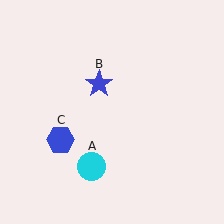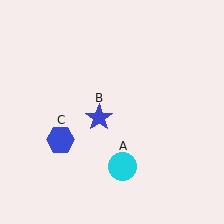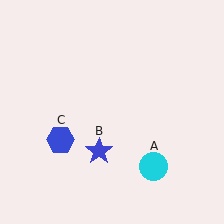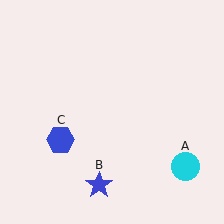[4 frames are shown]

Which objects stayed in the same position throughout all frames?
Blue hexagon (object C) remained stationary.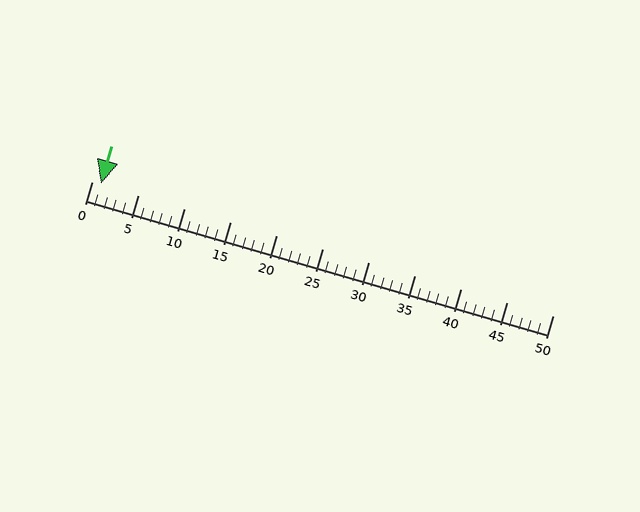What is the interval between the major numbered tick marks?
The major tick marks are spaced 5 units apart.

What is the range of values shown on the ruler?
The ruler shows values from 0 to 50.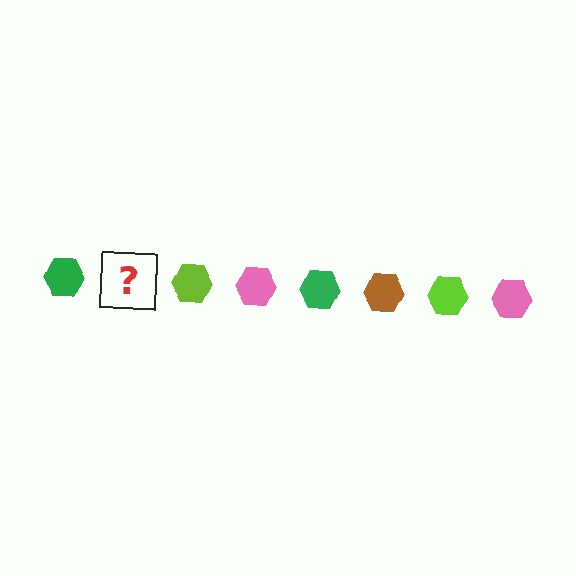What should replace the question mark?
The question mark should be replaced with a brown hexagon.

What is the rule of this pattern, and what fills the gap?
The rule is that the pattern cycles through green, brown, lime, pink hexagons. The gap should be filled with a brown hexagon.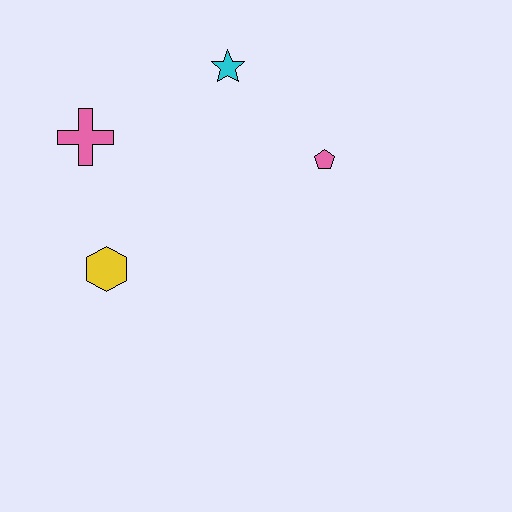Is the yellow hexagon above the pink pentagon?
No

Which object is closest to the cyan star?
The pink pentagon is closest to the cyan star.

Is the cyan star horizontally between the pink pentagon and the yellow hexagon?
Yes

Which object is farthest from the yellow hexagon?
The pink pentagon is farthest from the yellow hexagon.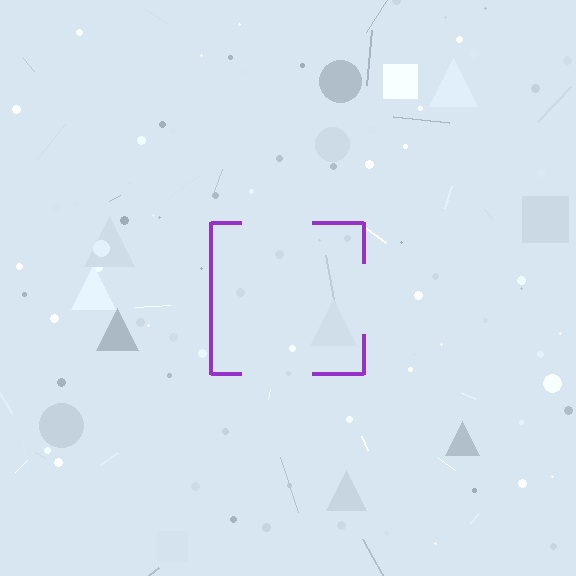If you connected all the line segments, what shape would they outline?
They would outline a square.